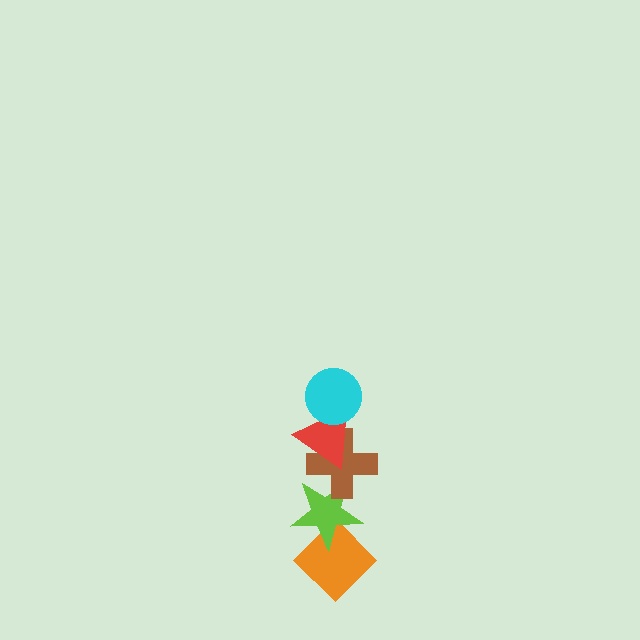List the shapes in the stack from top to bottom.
From top to bottom: the cyan circle, the red triangle, the brown cross, the lime star, the orange diamond.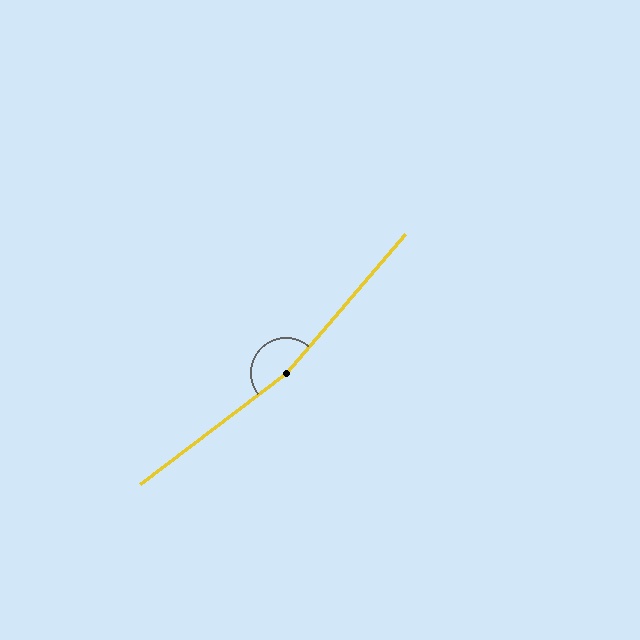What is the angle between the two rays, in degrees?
Approximately 168 degrees.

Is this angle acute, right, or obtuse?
It is obtuse.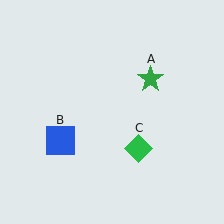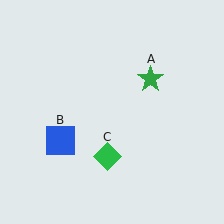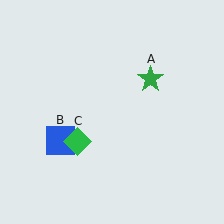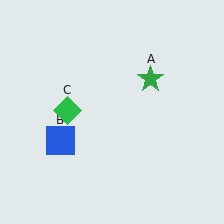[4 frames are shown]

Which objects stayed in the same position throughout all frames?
Green star (object A) and blue square (object B) remained stationary.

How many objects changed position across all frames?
1 object changed position: green diamond (object C).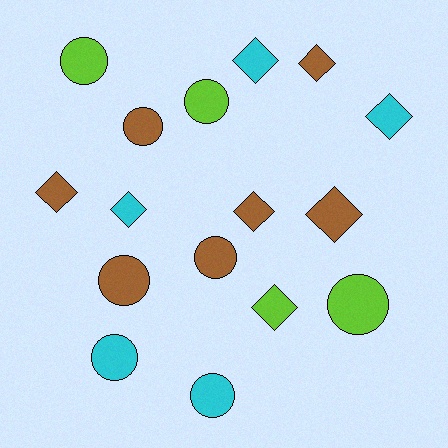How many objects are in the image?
There are 16 objects.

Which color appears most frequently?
Brown, with 7 objects.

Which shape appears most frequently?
Diamond, with 8 objects.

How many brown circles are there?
There are 3 brown circles.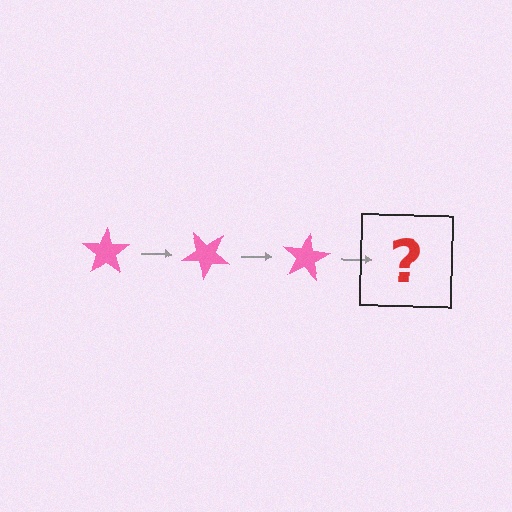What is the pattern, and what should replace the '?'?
The pattern is that the star rotates 40 degrees each step. The '?' should be a pink star rotated 120 degrees.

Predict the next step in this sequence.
The next step is a pink star rotated 120 degrees.